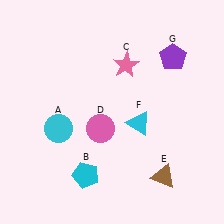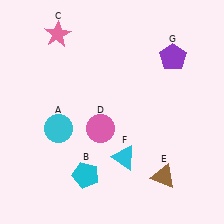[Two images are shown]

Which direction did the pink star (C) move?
The pink star (C) moved left.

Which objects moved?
The objects that moved are: the pink star (C), the cyan triangle (F).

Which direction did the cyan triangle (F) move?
The cyan triangle (F) moved down.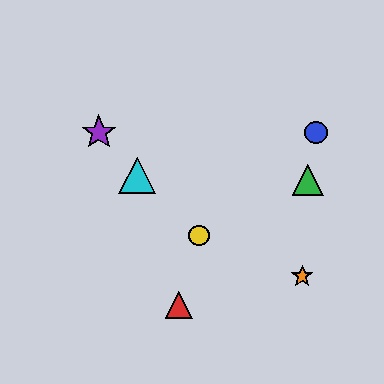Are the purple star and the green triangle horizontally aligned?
No, the purple star is at y≈133 and the green triangle is at y≈180.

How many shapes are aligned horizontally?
2 shapes (the blue circle, the purple star) are aligned horizontally.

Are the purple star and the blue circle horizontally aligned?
Yes, both are at y≈133.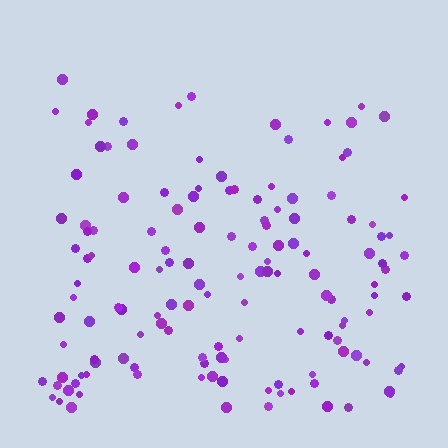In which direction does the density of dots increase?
From top to bottom, with the bottom side densest.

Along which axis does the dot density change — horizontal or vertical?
Vertical.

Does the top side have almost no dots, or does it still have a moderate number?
Still a moderate number, just noticeably fewer than the bottom.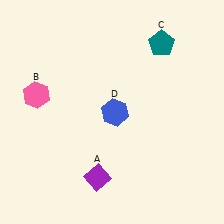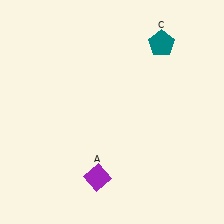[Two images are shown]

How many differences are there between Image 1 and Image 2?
There are 2 differences between the two images.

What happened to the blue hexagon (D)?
The blue hexagon (D) was removed in Image 2. It was in the bottom-right area of Image 1.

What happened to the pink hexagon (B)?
The pink hexagon (B) was removed in Image 2. It was in the top-left area of Image 1.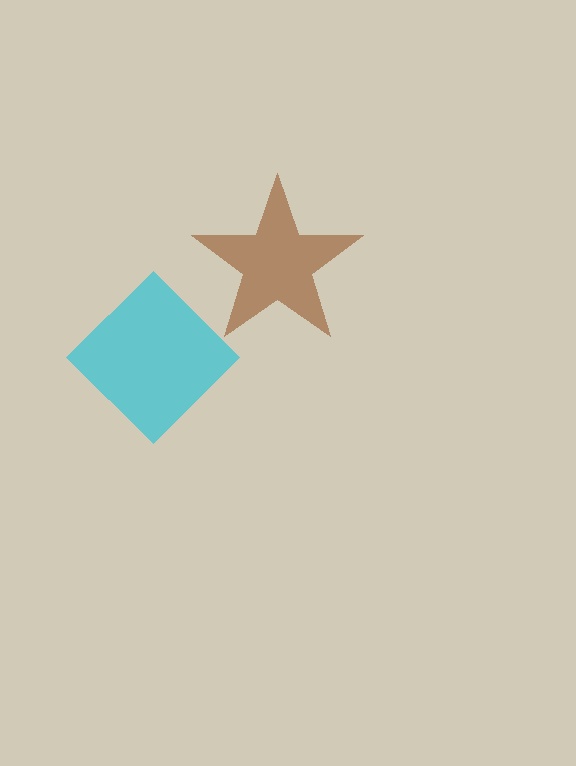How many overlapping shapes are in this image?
There are 2 overlapping shapes in the image.